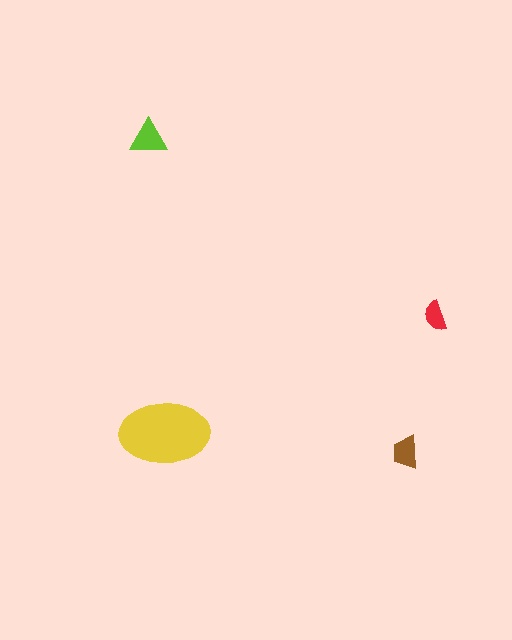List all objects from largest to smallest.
The yellow ellipse, the lime triangle, the brown trapezoid, the red semicircle.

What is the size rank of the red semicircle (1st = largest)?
4th.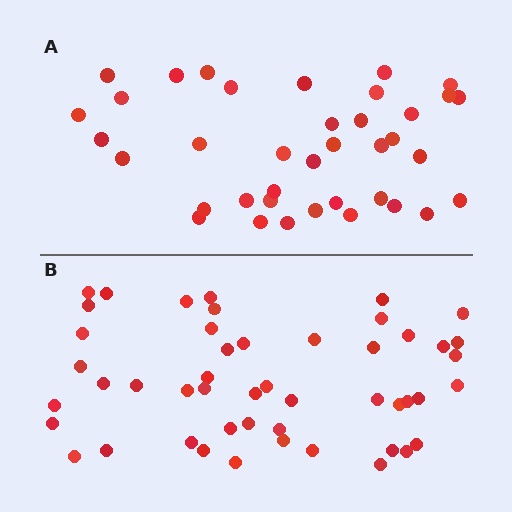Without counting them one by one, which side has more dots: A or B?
Region B (the bottom region) has more dots.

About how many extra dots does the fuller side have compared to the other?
Region B has roughly 12 or so more dots than region A.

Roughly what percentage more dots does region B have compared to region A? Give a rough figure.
About 30% more.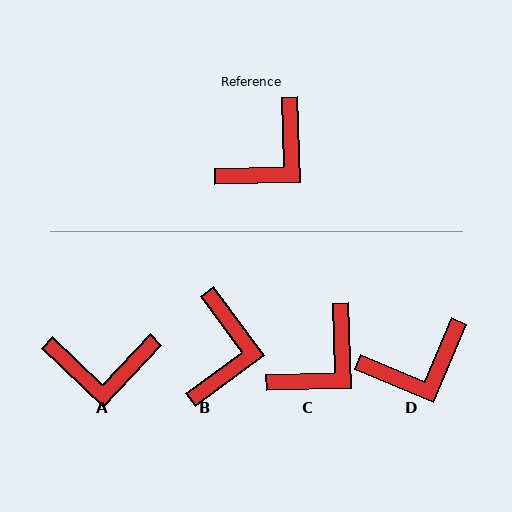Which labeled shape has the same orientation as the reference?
C.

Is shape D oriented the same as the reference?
No, it is off by about 25 degrees.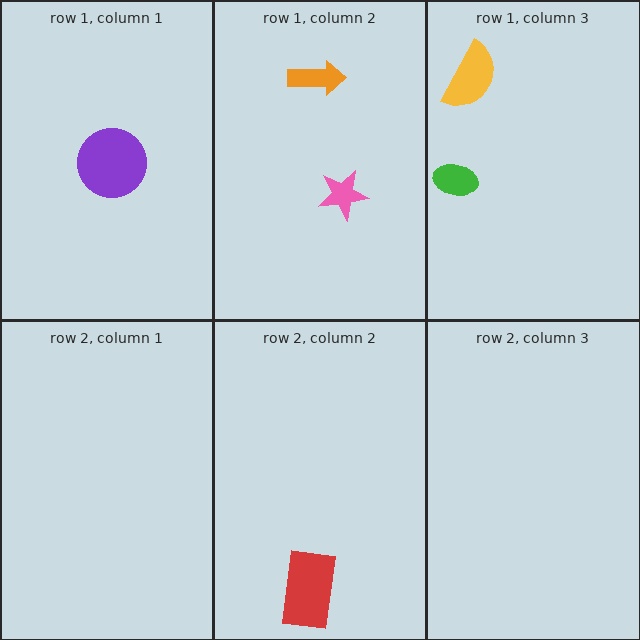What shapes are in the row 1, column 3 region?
The yellow semicircle, the green ellipse.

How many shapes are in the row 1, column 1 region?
1.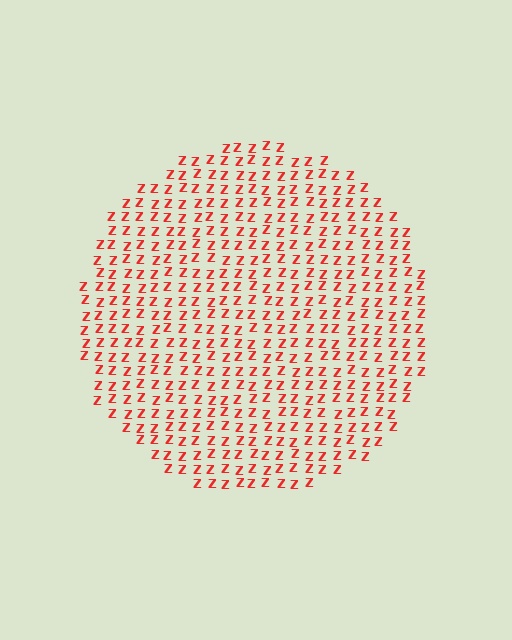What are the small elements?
The small elements are letter Z's.